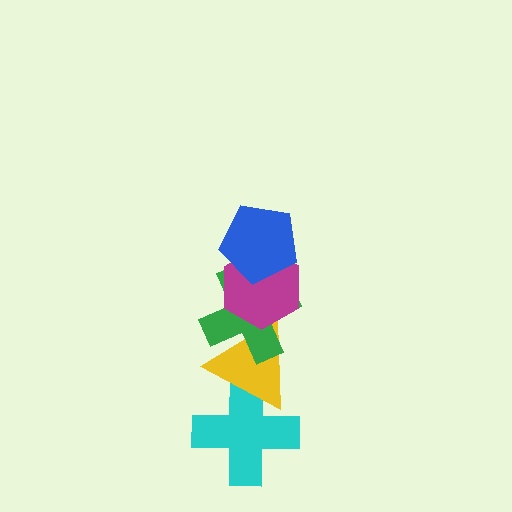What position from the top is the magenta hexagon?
The magenta hexagon is 2nd from the top.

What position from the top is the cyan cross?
The cyan cross is 5th from the top.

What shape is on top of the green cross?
The magenta hexagon is on top of the green cross.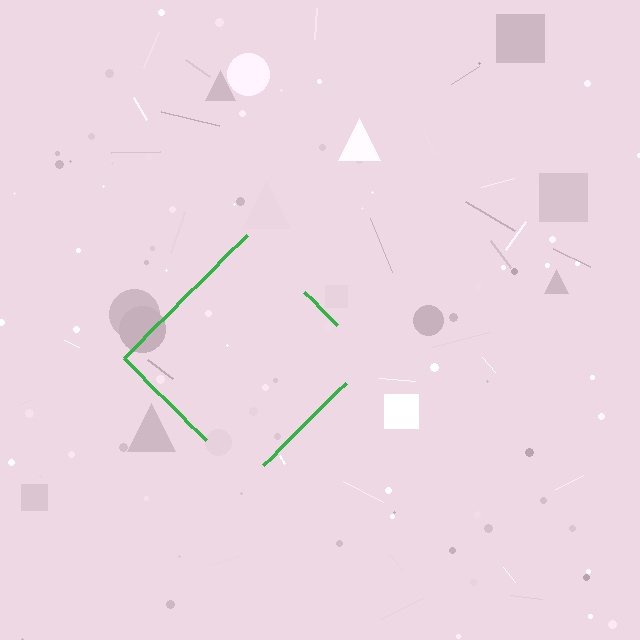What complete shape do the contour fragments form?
The contour fragments form a diamond.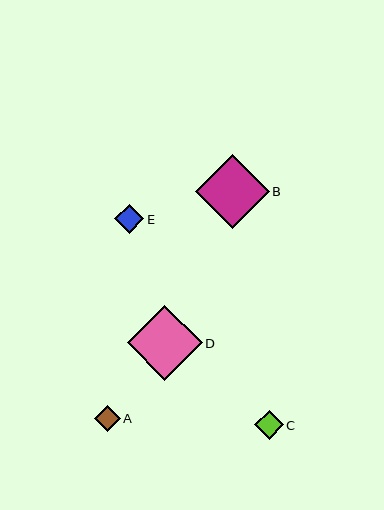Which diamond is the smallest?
Diamond A is the smallest with a size of approximately 26 pixels.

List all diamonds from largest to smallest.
From largest to smallest: D, B, E, C, A.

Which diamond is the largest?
Diamond D is the largest with a size of approximately 75 pixels.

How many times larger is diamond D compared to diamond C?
Diamond D is approximately 2.6 times the size of diamond C.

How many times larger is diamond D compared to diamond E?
Diamond D is approximately 2.6 times the size of diamond E.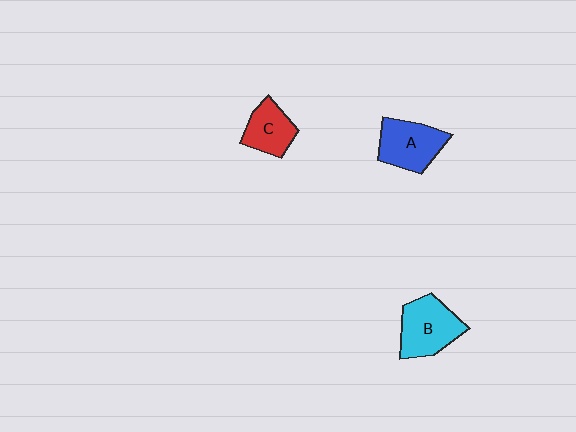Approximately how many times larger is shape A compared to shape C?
Approximately 1.3 times.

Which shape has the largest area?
Shape B (cyan).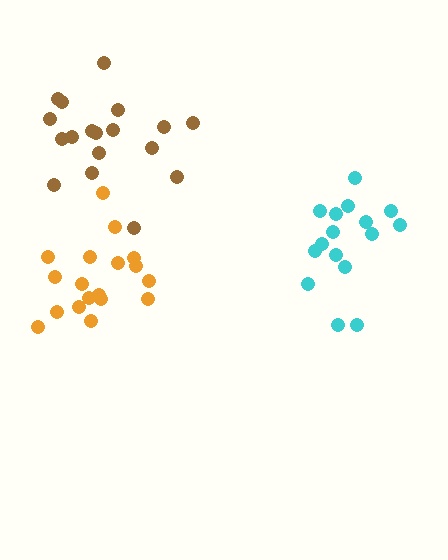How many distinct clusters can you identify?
There are 3 distinct clusters.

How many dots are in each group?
Group 1: 18 dots, Group 2: 18 dots, Group 3: 16 dots (52 total).